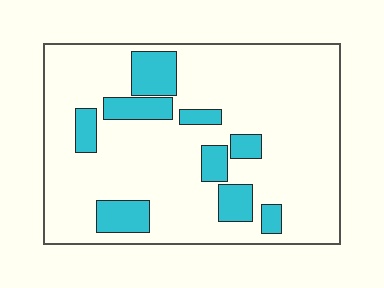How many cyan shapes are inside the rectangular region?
9.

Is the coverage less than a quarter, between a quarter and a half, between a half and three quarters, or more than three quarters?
Less than a quarter.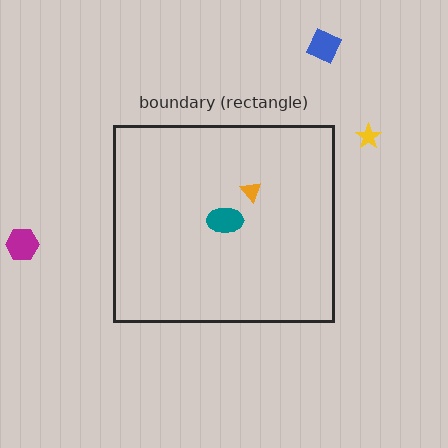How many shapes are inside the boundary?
2 inside, 3 outside.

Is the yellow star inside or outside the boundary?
Outside.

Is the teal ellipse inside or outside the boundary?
Inside.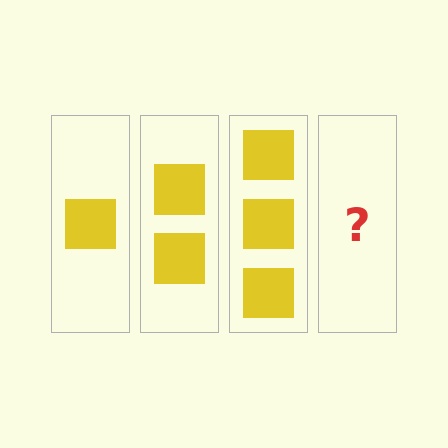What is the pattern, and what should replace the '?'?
The pattern is that each step adds one more square. The '?' should be 4 squares.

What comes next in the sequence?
The next element should be 4 squares.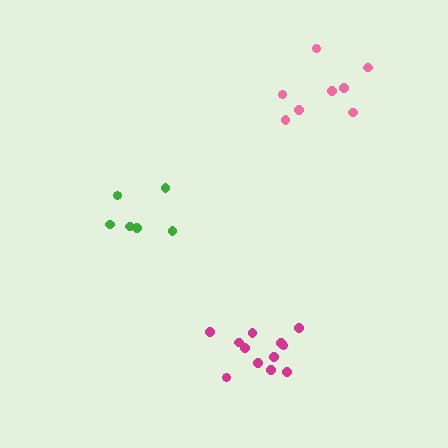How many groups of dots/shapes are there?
There are 3 groups.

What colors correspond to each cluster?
The clusters are colored: green, pink, magenta.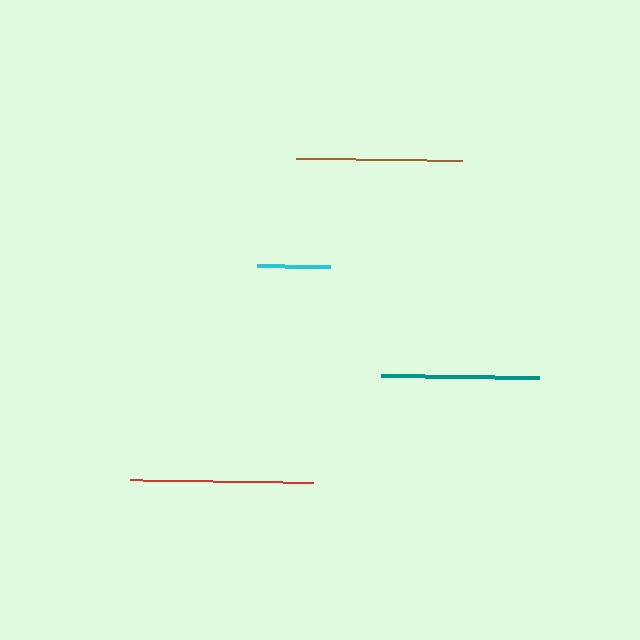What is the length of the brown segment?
The brown segment is approximately 167 pixels long.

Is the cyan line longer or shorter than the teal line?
The teal line is longer than the cyan line.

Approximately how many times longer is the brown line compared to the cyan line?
The brown line is approximately 2.3 times the length of the cyan line.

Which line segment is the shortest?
The cyan line is the shortest at approximately 73 pixels.